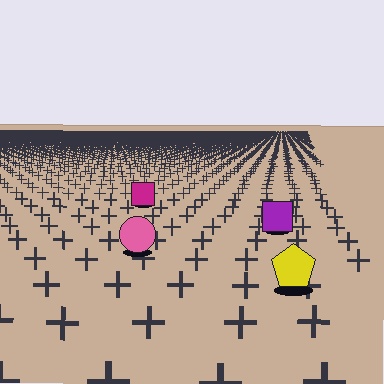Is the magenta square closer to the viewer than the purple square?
No. The purple square is closer — you can tell from the texture gradient: the ground texture is coarser near it.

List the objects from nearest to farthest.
From nearest to farthest: the yellow pentagon, the pink circle, the purple square, the magenta square.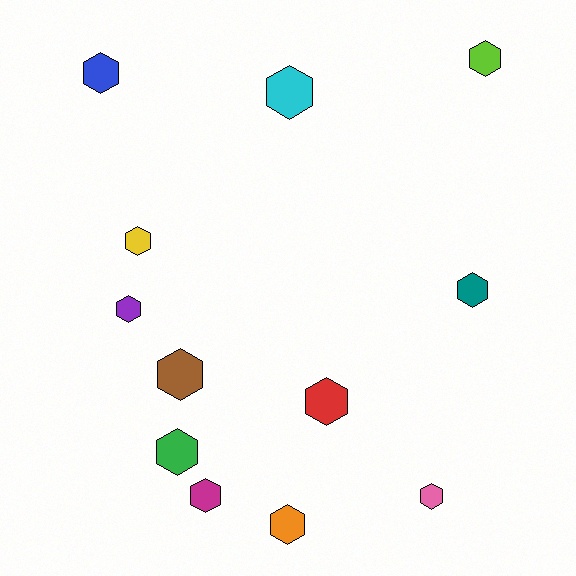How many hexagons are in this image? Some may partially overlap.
There are 12 hexagons.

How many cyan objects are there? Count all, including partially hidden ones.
There is 1 cyan object.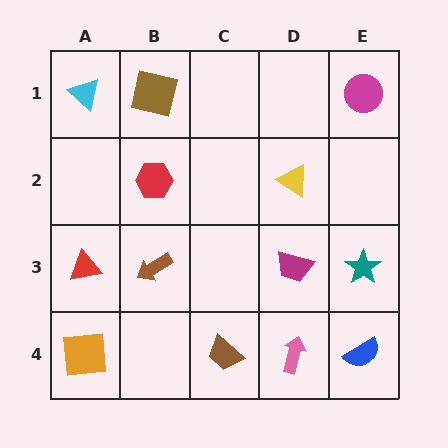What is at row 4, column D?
A pink arrow.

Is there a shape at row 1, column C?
No, that cell is empty.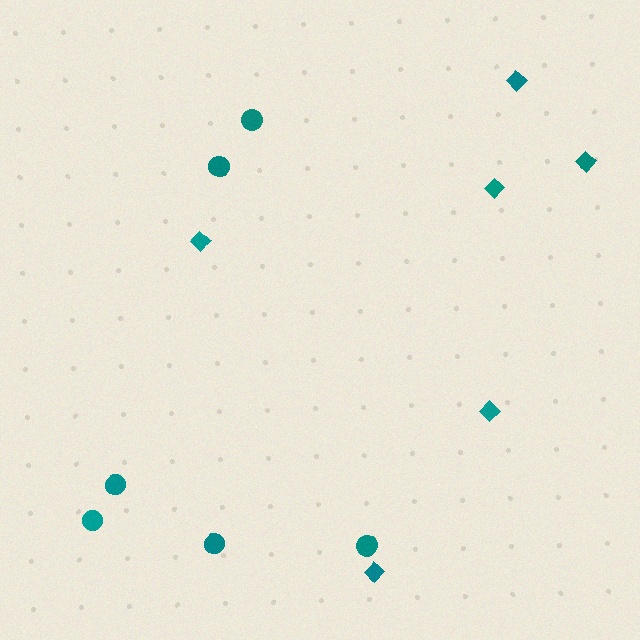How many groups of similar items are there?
There are 2 groups: one group of circles (6) and one group of diamonds (6).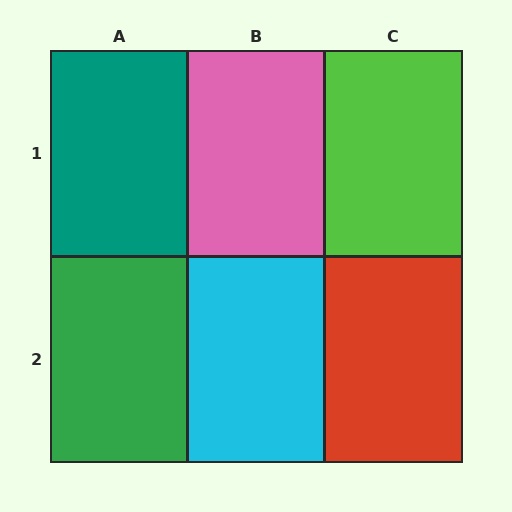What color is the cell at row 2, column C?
Red.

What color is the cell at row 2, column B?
Cyan.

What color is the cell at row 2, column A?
Green.